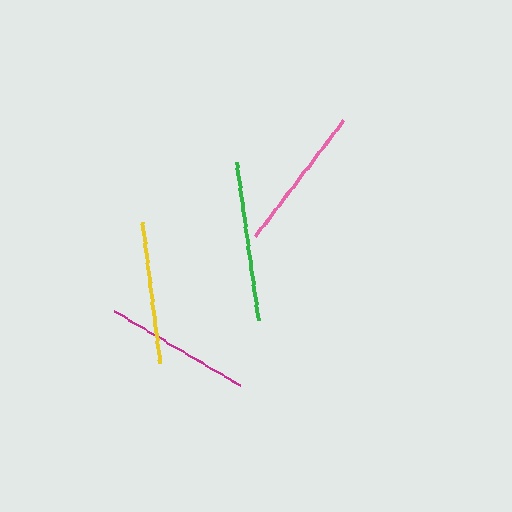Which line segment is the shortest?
The yellow line is the shortest at approximately 141 pixels.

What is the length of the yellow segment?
The yellow segment is approximately 141 pixels long.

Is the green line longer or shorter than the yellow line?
The green line is longer than the yellow line.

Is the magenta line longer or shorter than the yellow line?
The magenta line is longer than the yellow line.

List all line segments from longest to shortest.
From longest to shortest: green, magenta, pink, yellow.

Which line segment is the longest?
The green line is the longest at approximately 161 pixels.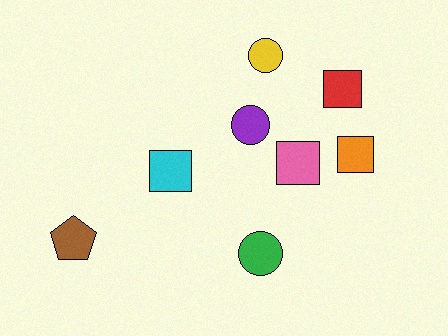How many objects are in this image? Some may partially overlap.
There are 8 objects.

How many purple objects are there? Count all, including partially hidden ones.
There is 1 purple object.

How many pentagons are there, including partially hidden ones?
There is 1 pentagon.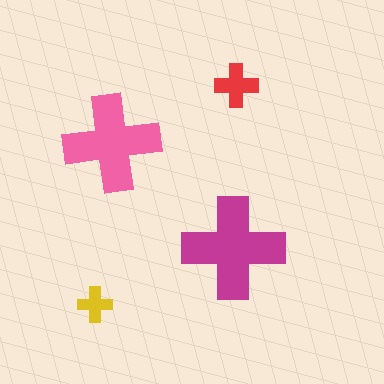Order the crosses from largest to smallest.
the magenta one, the pink one, the red one, the yellow one.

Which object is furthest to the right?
The red cross is rightmost.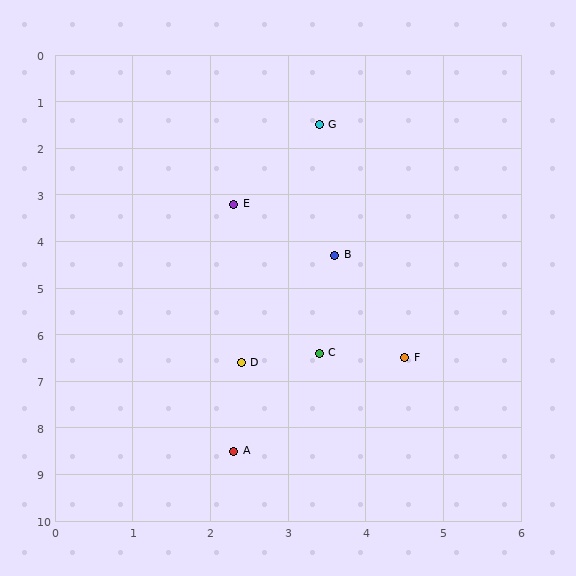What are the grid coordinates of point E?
Point E is at approximately (2.3, 3.2).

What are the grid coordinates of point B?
Point B is at approximately (3.6, 4.3).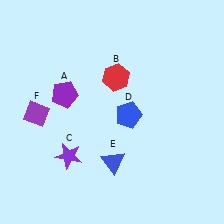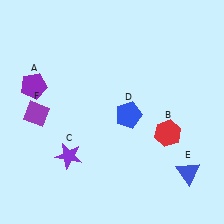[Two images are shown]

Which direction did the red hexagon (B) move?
The red hexagon (B) moved down.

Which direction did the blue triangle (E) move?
The blue triangle (E) moved right.